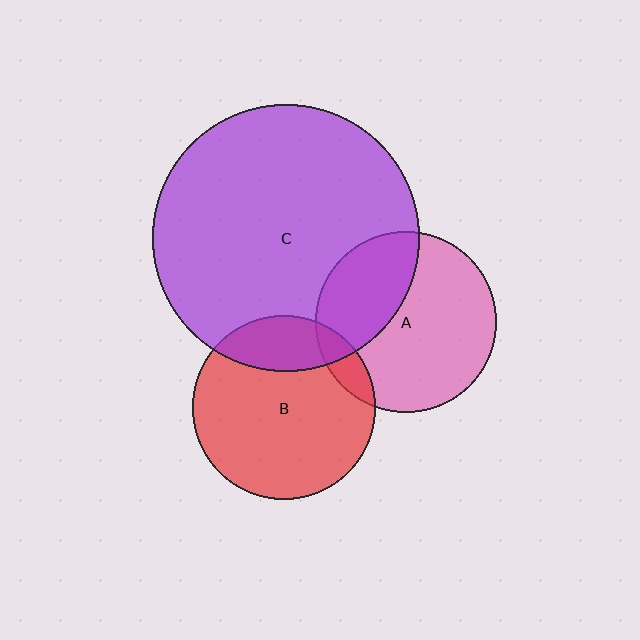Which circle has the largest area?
Circle C (purple).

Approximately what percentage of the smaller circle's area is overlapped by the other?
Approximately 10%.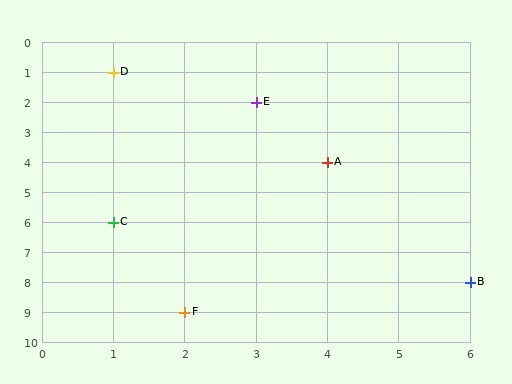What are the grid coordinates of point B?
Point B is at grid coordinates (6, 8).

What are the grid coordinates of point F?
Point F is at grid coordinates (2, 9).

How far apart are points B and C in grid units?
Points B and C are 5 columns and 2 rows apart (about 5.4 grid units diagonally).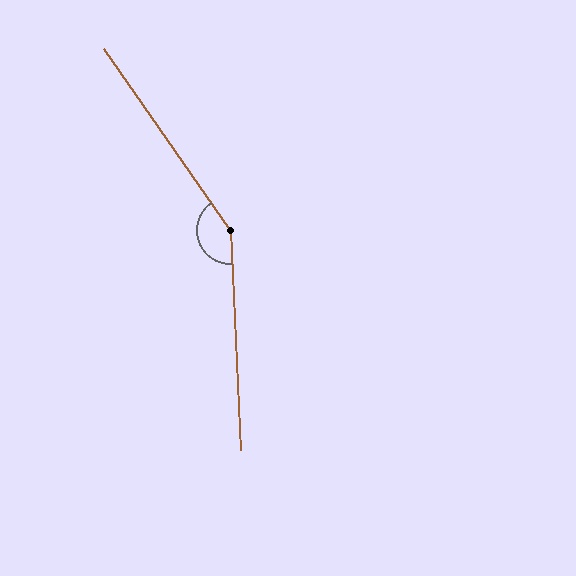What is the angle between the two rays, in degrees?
Approximately 148 degrees.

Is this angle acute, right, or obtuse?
It is obtuse.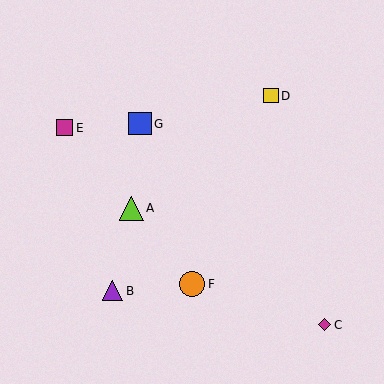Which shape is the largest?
The orange circle (labeled F) is the largest.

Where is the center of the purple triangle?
The center of the purple triangle is at (113, 291).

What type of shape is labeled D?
Shape D is a yellow square.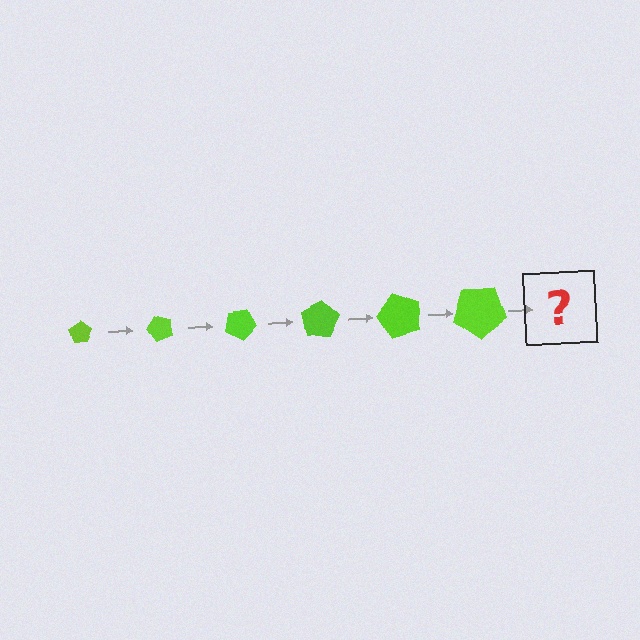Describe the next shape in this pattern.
It should be a pentagon, larger than the previous one and rotated 300 degrees from the start.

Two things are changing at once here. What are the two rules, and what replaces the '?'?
The two rules are that the pentagon grows larger each step and it rotates 50 degrees each step. The '?' should be a pentagon, larger than the previous one and rotated 300 degrees from the start.